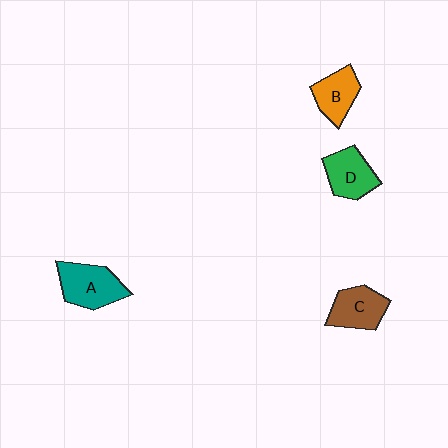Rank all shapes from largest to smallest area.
From largest to smallest: A (teal), C (brown), D (green), B (orange).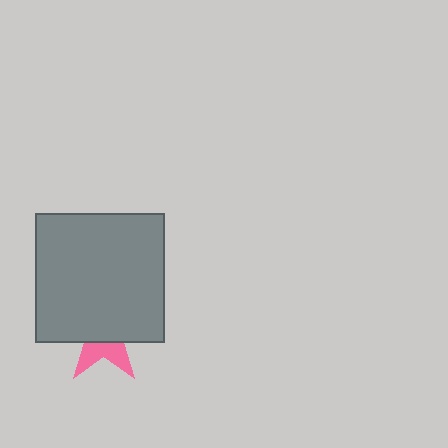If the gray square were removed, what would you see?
You would see the complete pink star.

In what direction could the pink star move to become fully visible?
The pink star could move down. That would shift it out from behind the gray square entirely.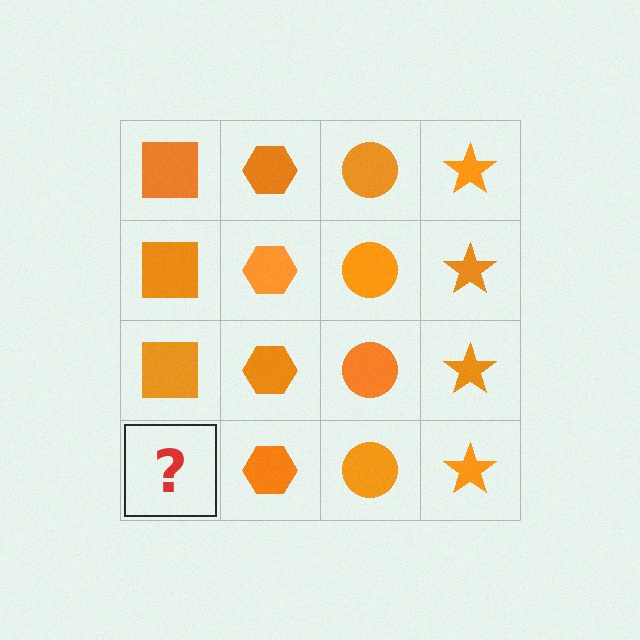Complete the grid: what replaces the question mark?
The question mark should be replaced with an orange square.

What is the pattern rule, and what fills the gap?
The rule is that each column has a consistent shape. The gap should be filled with an orange square.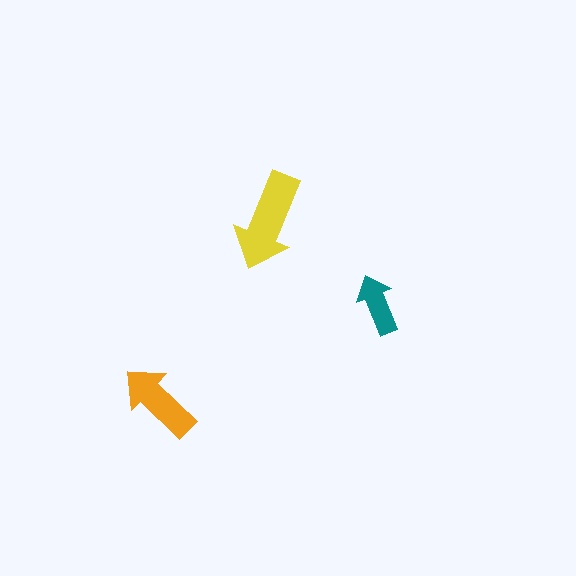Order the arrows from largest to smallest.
the yellow one, the orange one, the teal one.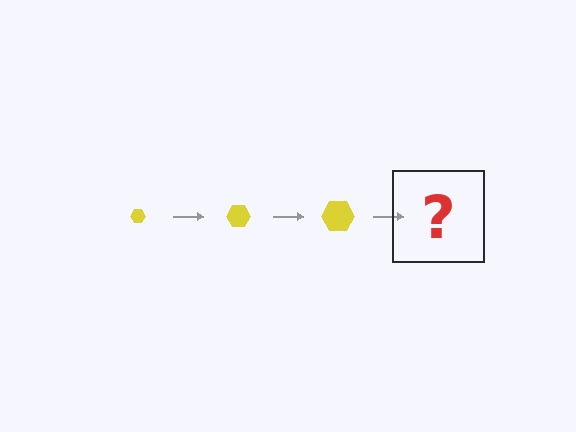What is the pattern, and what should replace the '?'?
The pattern is that the hexagon gets progressively larger each step. The '?' should be a yellow hexagon, larger than the previous one.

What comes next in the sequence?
The next element should be a yellow hexagon, larger than the previous one.